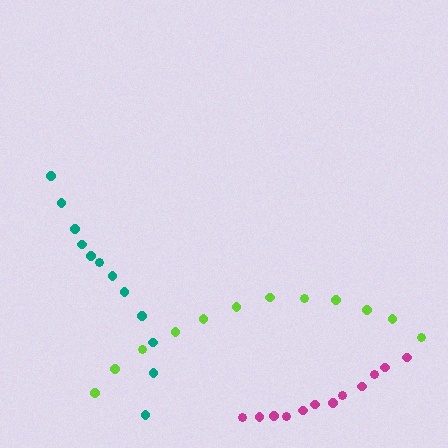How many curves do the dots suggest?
There are 3 distinct paths.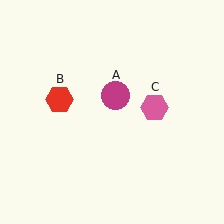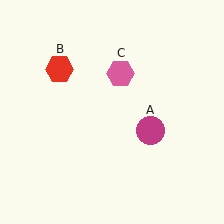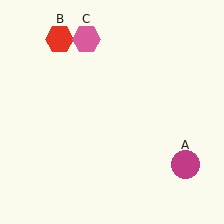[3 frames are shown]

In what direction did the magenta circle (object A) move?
The magenta circle (object A) moved down and to the right.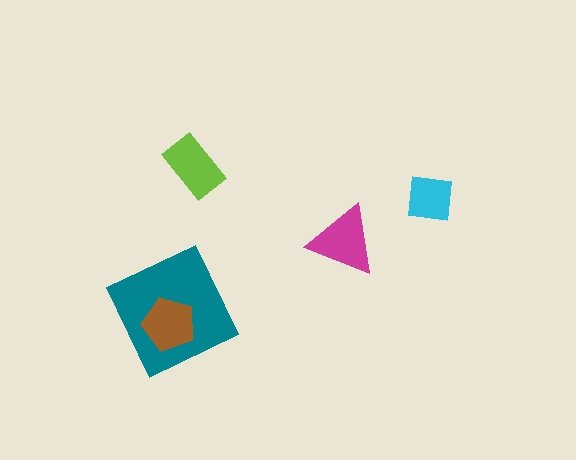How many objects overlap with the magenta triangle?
0 objects overlap with the magenta triangle.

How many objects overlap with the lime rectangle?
0 objects overlap with the lime rectangle.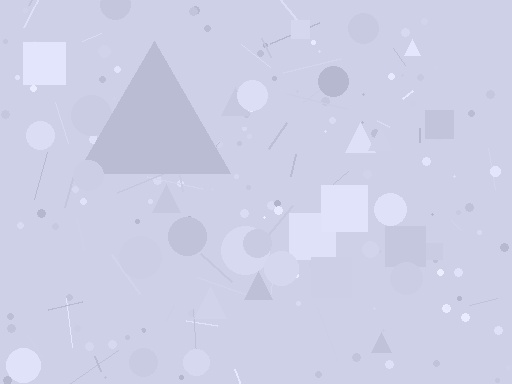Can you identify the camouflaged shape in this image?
The camouflaged shape is a triangle.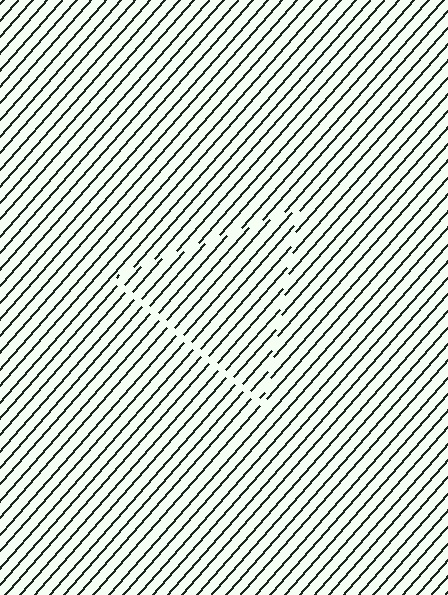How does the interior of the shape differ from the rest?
The interior of the shape contains the same grating, shifted by half a period — the contour is defined by the phase discontinuity where line-ends from the inner and outer gratings abut.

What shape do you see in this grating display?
An illusory triangle. The interior of the shape contains the same grating, shifted by half a period — the contour is defined by the phase discontinuity where line-ends from the inner and outer gratings abut.